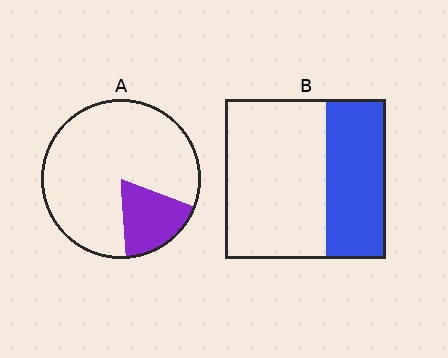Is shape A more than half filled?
No.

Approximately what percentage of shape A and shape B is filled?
A is approximately 20% and B is approximately 35%.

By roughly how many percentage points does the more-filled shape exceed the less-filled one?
By roughly 20 percentage points (B over A).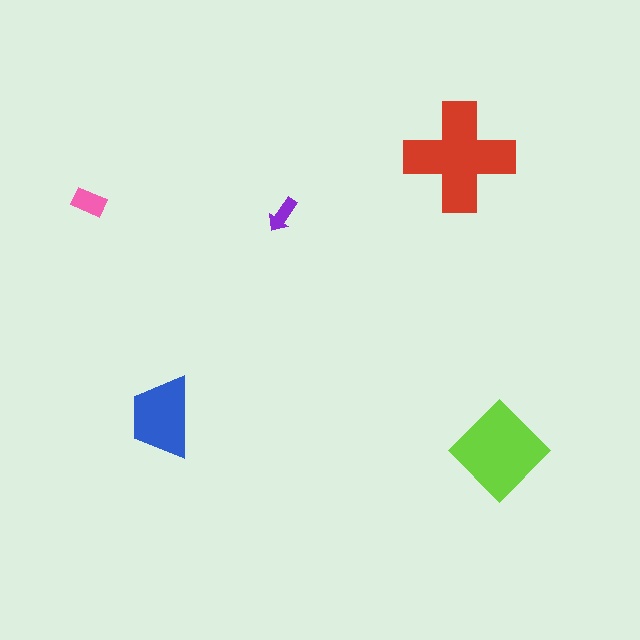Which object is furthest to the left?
The pink rectangle is leftmost.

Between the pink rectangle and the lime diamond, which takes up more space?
The lime diamond.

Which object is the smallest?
The purple arrow.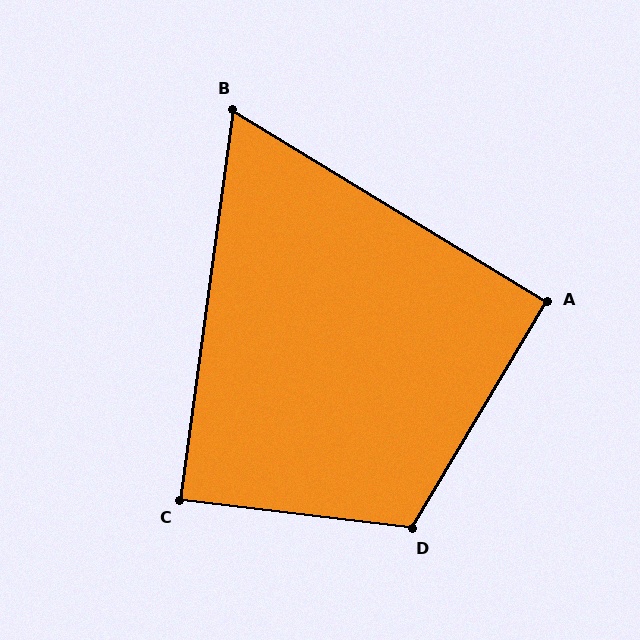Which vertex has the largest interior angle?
D, at approximately 114 degrees.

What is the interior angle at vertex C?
Approximately 89 degrees (approximately right).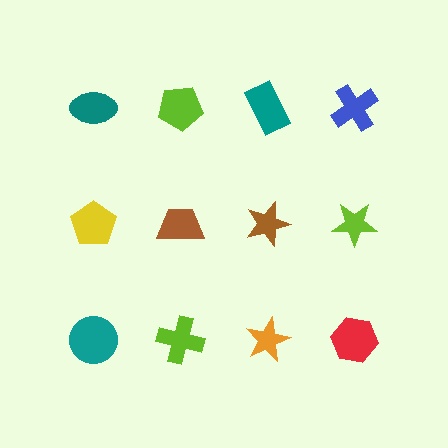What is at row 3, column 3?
An orange star.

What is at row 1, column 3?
A teal rectangle.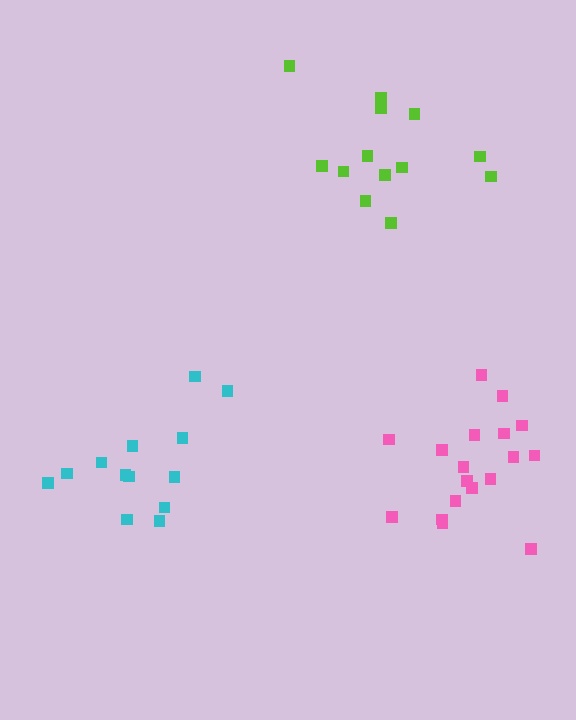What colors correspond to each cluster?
The clusters are colored: lime, pink, cyan.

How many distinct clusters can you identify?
There are 3 distinct clusters.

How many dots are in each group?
Group 1: 13 dots, Group 2: 18 dots, Group 3: 13 dots (44 total).